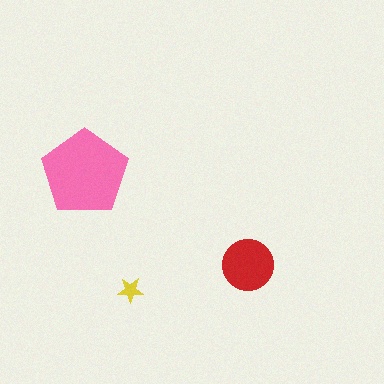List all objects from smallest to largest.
The yellow star, the red circle, the pink pentagon.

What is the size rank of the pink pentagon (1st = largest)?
1st.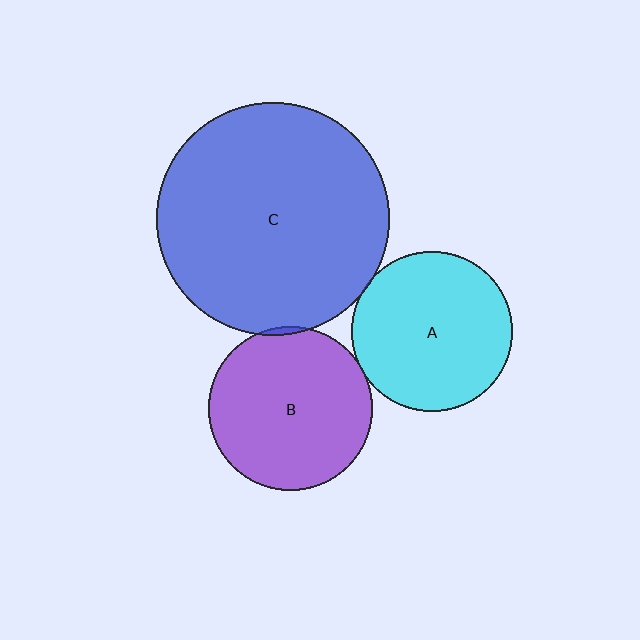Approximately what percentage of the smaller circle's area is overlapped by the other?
Approximately 5%.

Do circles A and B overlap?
Yes.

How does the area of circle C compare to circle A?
Approximately 2.1 times.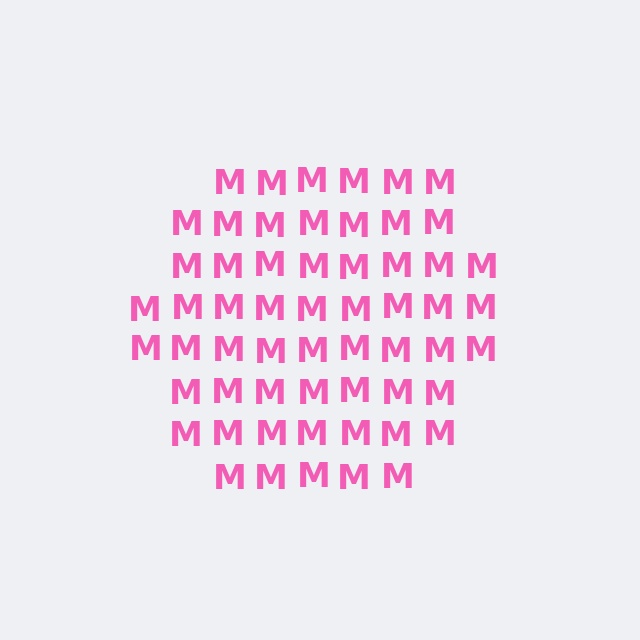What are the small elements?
The small elements are letter M's.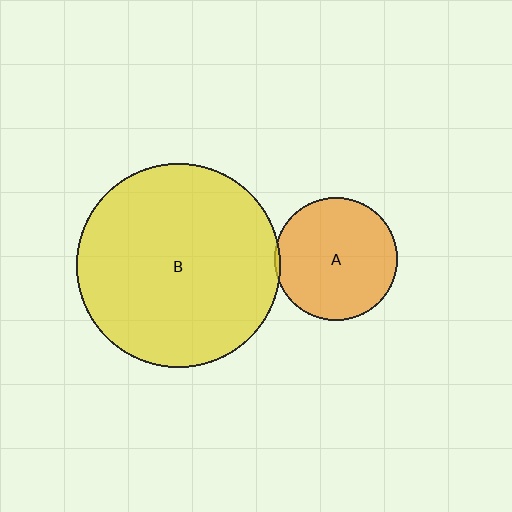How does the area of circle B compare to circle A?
Approximately 2.8 times.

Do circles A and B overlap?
Yes.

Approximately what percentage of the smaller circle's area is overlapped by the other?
Approximately 5%.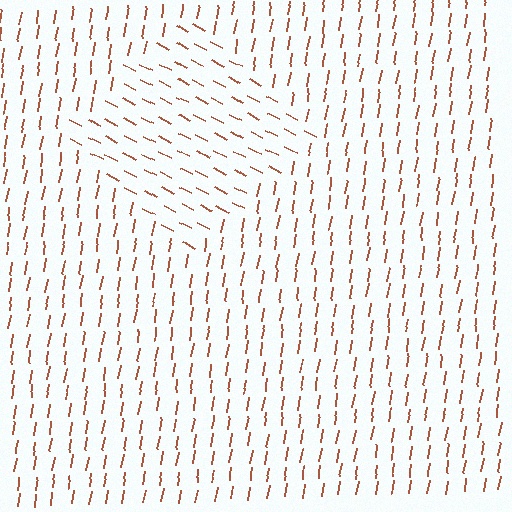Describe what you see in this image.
The image is filled with small brown line segments. A diamond region in the image has lines oriented differently from the surrounding lines, creating a visible texture boundary.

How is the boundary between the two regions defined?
The boundary is defined purely by a change in line orientation (approximately 72 degrees difference). All lines are the same color and thickness.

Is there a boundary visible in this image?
Yes, there is a texture boundary formed by a change in line orientation.